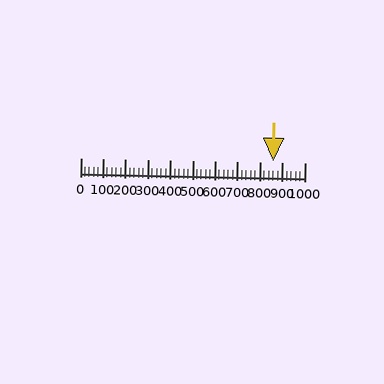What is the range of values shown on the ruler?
The ruler shows values from 0 to 1000.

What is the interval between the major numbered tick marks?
The major tick marks are spaced 100 units apart.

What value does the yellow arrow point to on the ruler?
The yellow arrow points to approximately 860.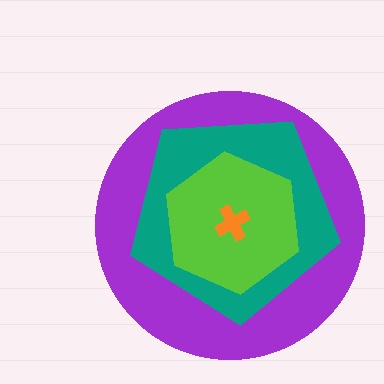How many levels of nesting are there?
4.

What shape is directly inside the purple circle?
The teal pentagon.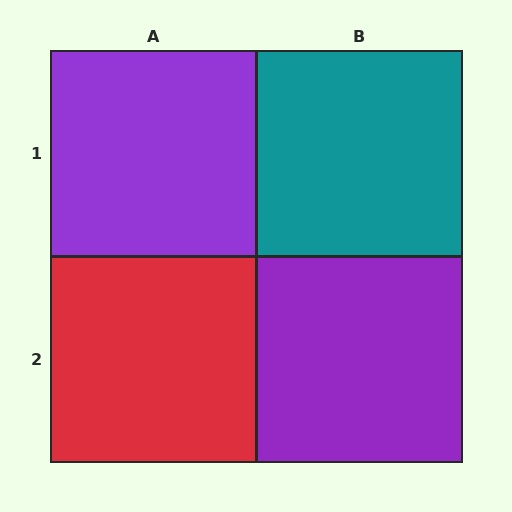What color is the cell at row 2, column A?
Red.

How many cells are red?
1 cell is red.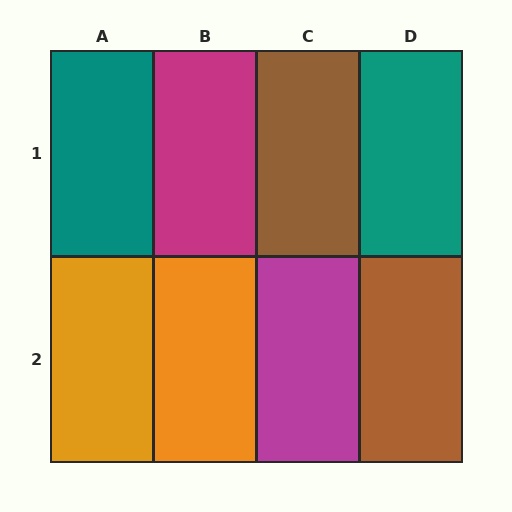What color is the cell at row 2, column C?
Magenta.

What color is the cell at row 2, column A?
Orange.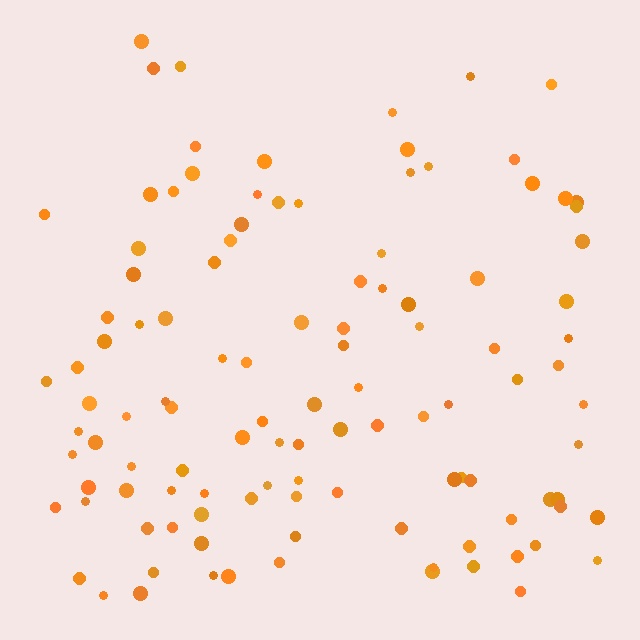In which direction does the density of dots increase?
From top to bottom, with the bottom side densest.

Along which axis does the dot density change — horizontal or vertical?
Vertical.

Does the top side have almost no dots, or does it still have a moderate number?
Still a moderate number, just noticeably fewer than the bottom.